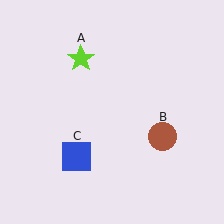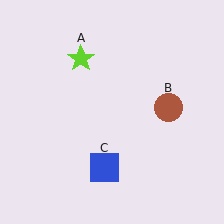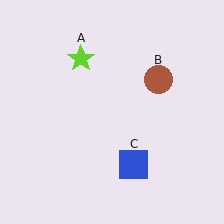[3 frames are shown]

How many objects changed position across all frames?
2 objects changed position: brown circle (object B), blue square (object C).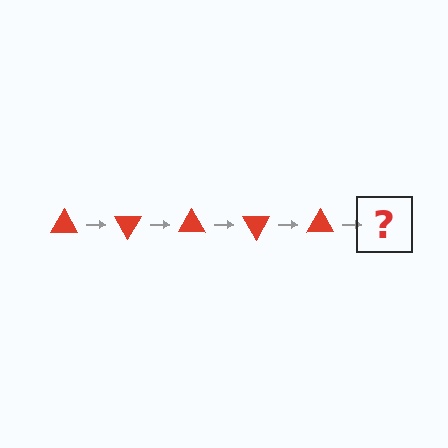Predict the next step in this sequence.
The next step is a red triangle rotated 300 degrees.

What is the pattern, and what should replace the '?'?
The pattern is that the triangle rotates 60 degrees each step. The '?' should be a red triangle rotated 300 degrees.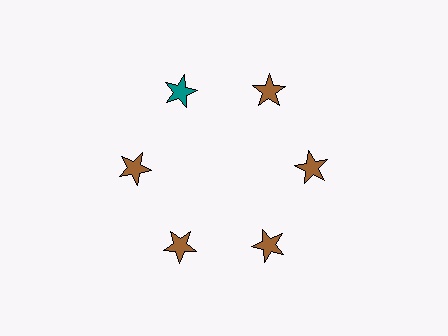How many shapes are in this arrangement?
There are 6 shapes arranged in a ring pattern.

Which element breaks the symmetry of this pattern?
The teal star at roughly the 11 o'clock position breaks the symmetry. All other shapes are brown stars.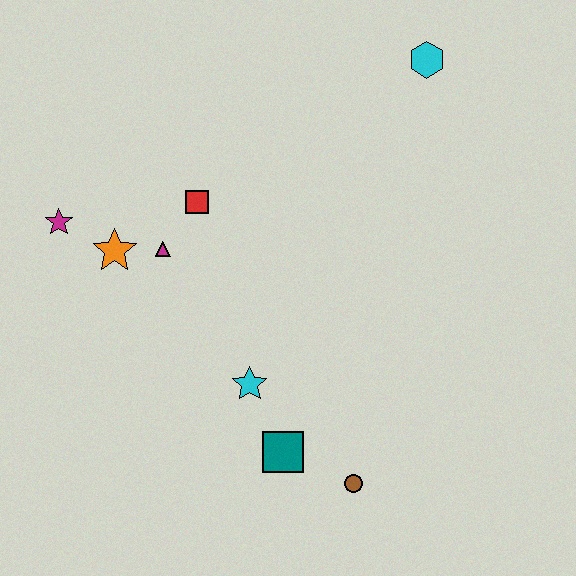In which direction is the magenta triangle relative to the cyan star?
The magenta triangle is above the cyan star.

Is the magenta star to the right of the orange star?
No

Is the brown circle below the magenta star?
Yes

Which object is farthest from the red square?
The brown circle is farthest from the red square.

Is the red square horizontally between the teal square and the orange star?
Yes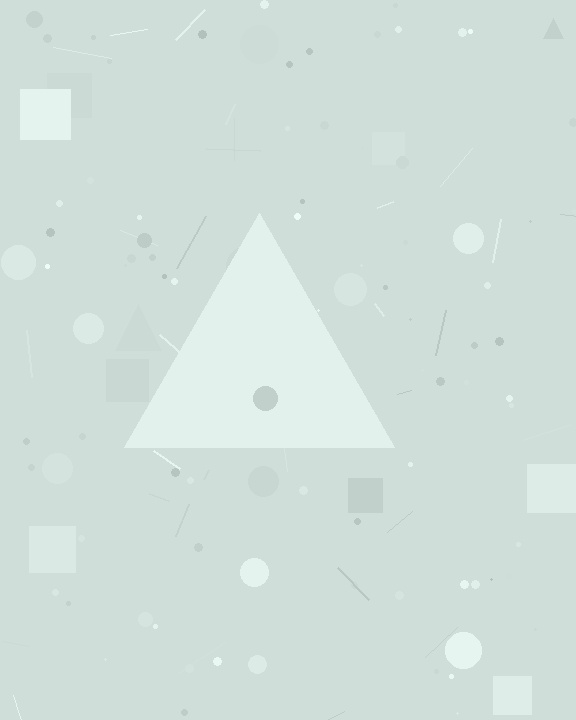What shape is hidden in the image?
A triangle is hidden in the image.